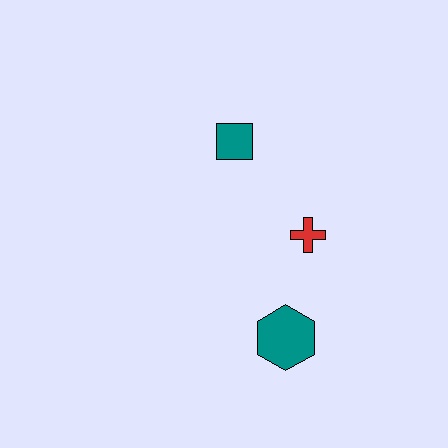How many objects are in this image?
There are 3 objects.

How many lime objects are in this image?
There are no lime objects.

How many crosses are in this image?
There is 1 cross.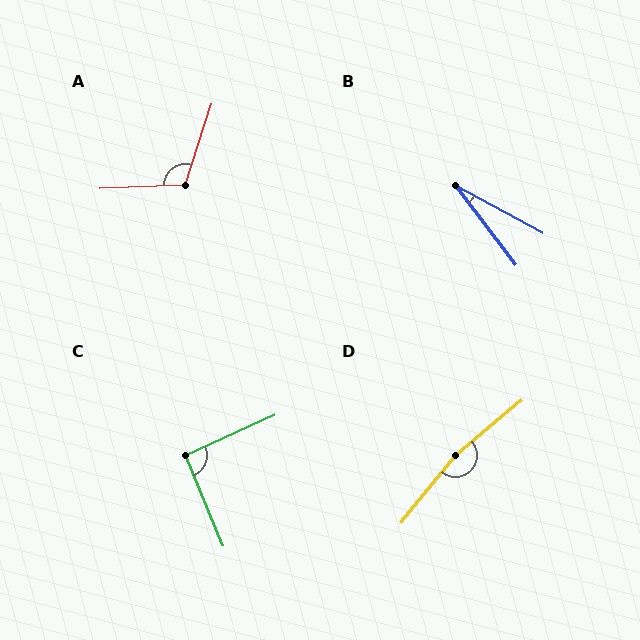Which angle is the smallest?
B, at approximately 24 degrees.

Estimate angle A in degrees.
Approximately 110 degrees.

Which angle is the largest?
D, at approximately 169 degrees.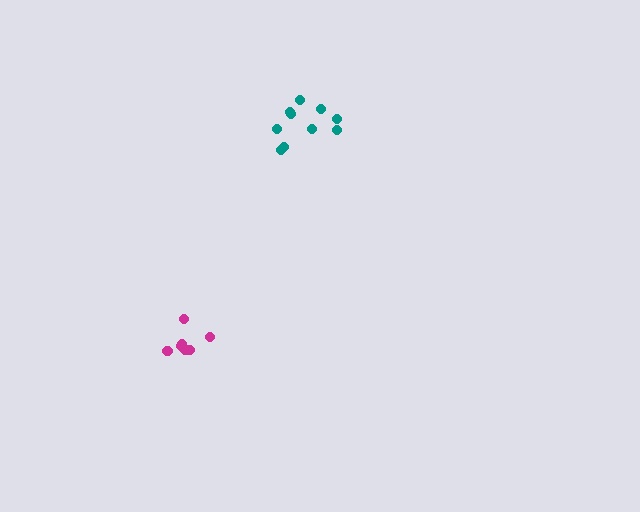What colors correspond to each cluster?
The clusters are colored: magenta, teal.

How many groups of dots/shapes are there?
There are 2 groups.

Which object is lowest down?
The magenta cluster is bottommost.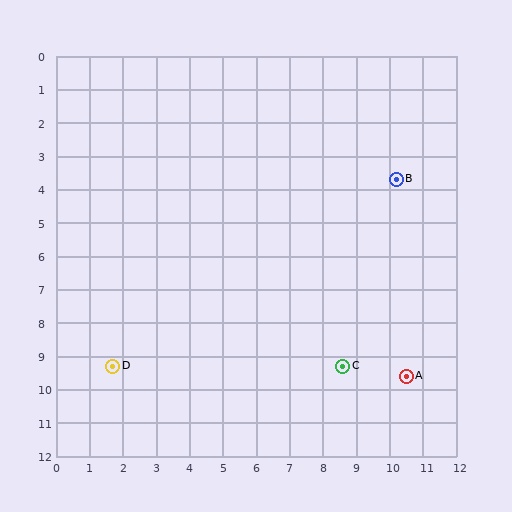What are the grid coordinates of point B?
Point B is at approximately (10.2, 3.7).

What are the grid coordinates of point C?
Point C is at approximately (8.6, 9.3).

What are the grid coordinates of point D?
Point D is at approximately (1.7, 9.3).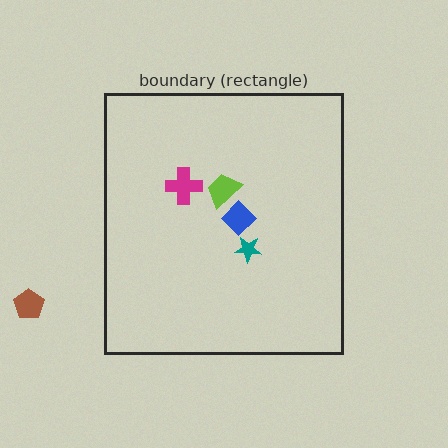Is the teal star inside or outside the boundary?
Inside.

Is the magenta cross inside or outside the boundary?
Inside.